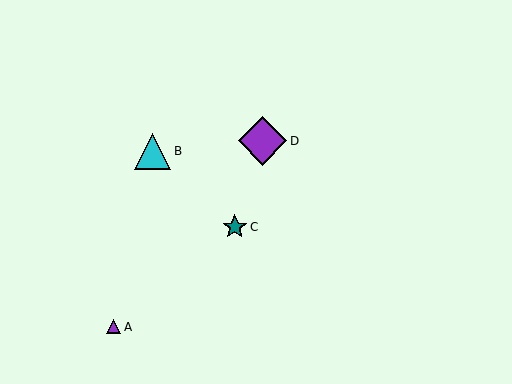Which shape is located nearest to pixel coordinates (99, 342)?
The purple triangle (labeled A) at (114, 327) is nearest to that location.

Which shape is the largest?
The purple diamond (labeled D) is the largest.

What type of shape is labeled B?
Shape B is a cyan triangle.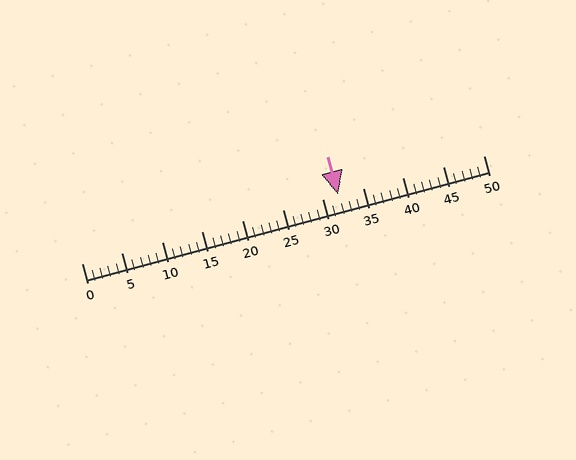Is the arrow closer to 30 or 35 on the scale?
The arrow is closer to 30.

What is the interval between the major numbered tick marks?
The major tick marks are spaced 5 units apart.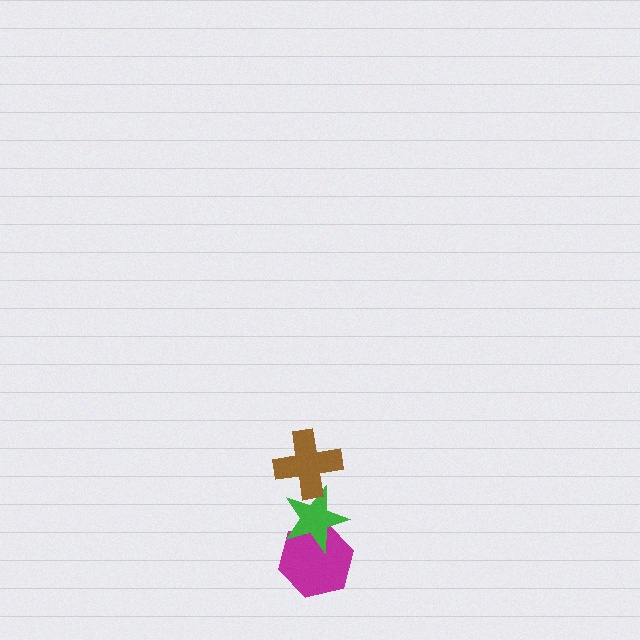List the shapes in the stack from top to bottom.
From top to bottom: the brown cross, the green star, the magenta hexagon.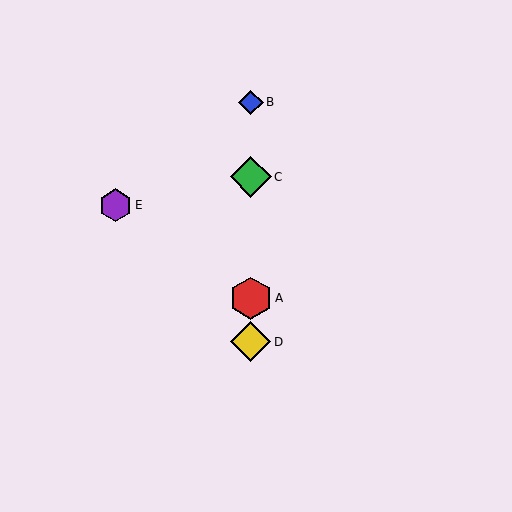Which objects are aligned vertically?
Objects A, B, C, D are aligned vertically.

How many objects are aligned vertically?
4 objects (A, B, C, D) are aligned vertically.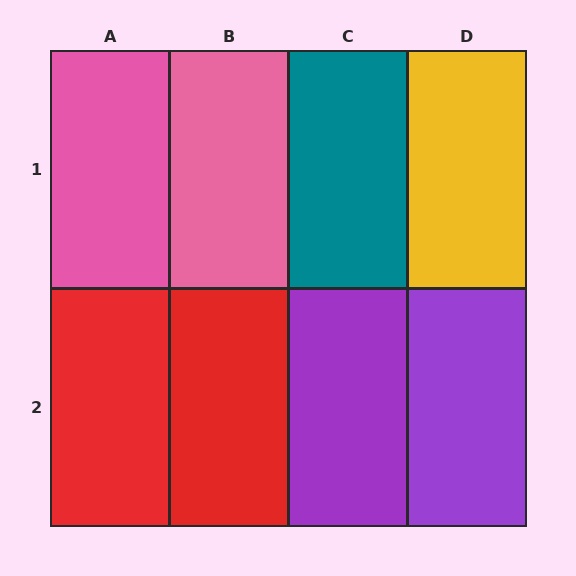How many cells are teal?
1 cell is teal.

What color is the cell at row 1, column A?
Pink.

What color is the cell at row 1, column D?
Yellow.